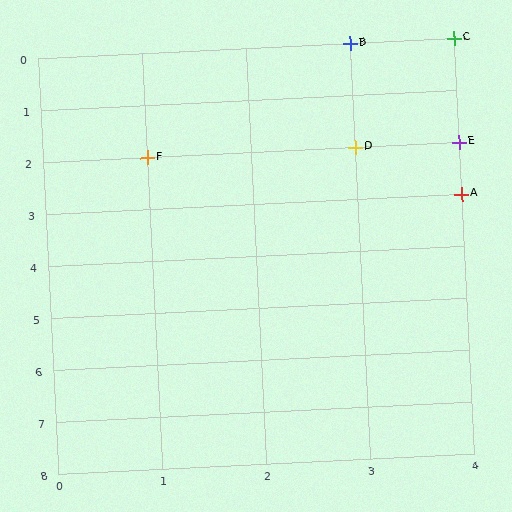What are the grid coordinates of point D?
Point D is at grid coordinates (3, 2).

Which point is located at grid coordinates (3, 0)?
Point B is at (3, 0).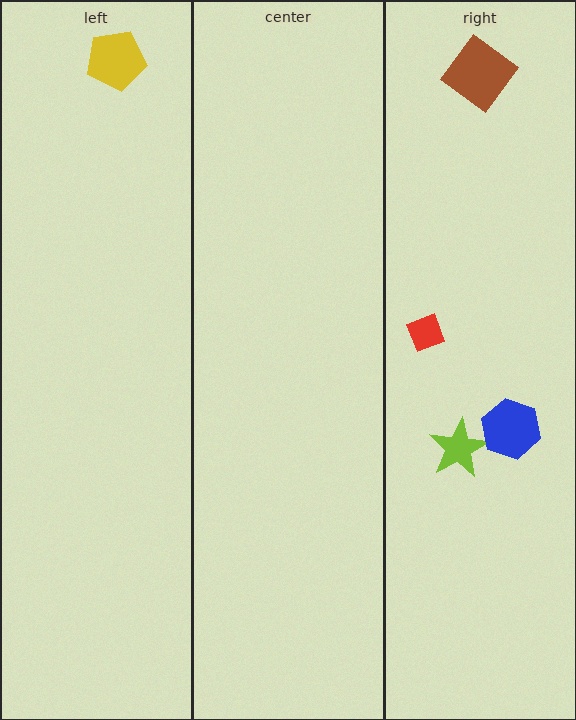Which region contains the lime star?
The right region.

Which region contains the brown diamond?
The right region.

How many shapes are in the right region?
4.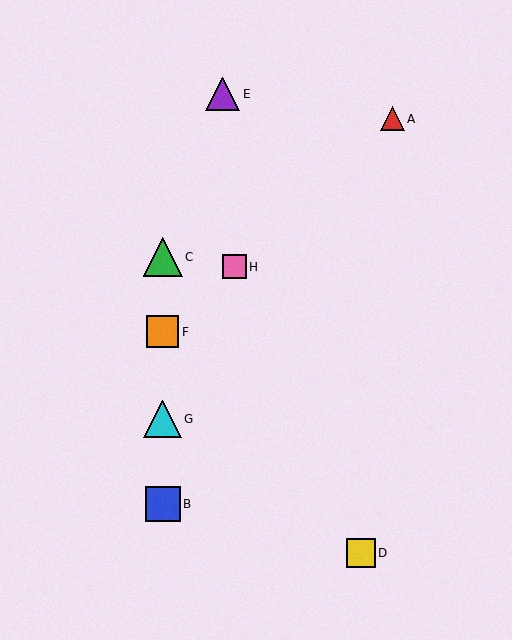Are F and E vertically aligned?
No, F is at x≈163 and E is at x≈223.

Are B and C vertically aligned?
Yes, both are at x≈163.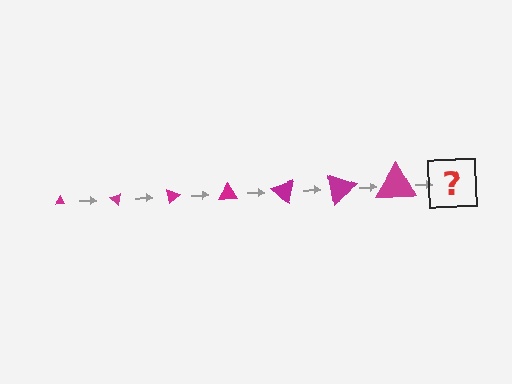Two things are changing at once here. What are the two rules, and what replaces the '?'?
The two rules are that the triangle grows larger each step and it rotates 40 degrees each step. The '?' should be a triangle, larger than the previous one and rotated 280 degrees from the start.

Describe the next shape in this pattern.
It should be a triangle, larger than the previous one and rotated 280 degrees from the start.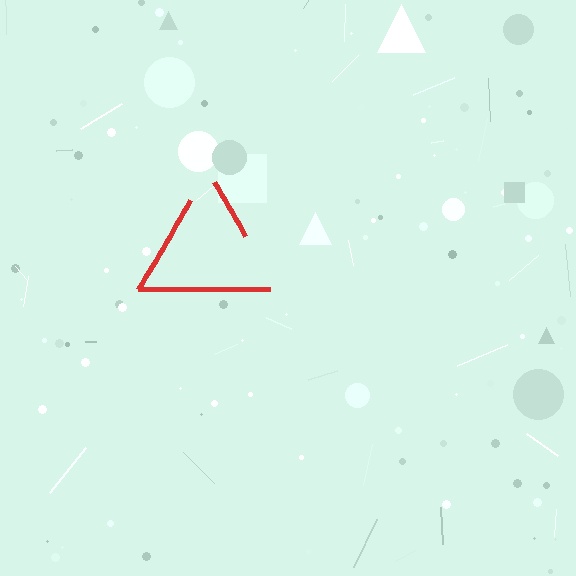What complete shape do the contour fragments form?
The contour fragments form a triangle.